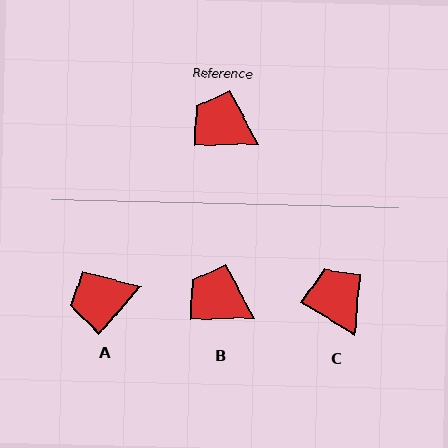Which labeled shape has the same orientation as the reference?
B.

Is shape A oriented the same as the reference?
No, it is off by about 47 degrees.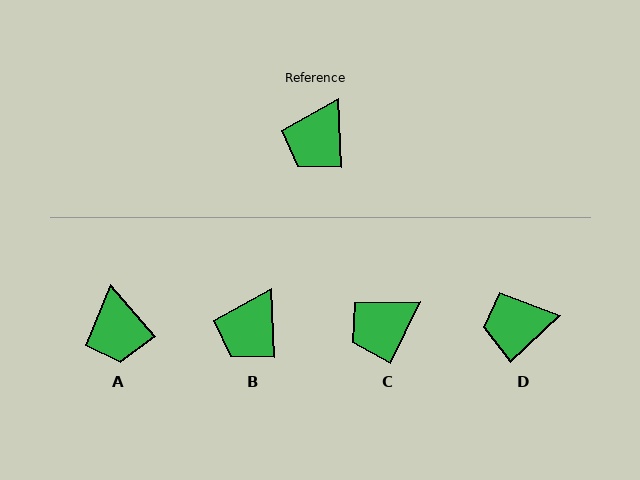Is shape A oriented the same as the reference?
No, it is off by about 39 degrees.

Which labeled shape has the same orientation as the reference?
B.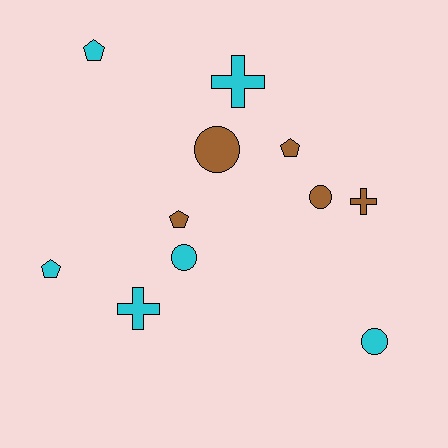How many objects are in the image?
There are 11 objects.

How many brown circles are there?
There are 2 brown circles.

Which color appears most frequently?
Cyan, with 6 objects.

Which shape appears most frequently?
Pentagon, with 4 objects.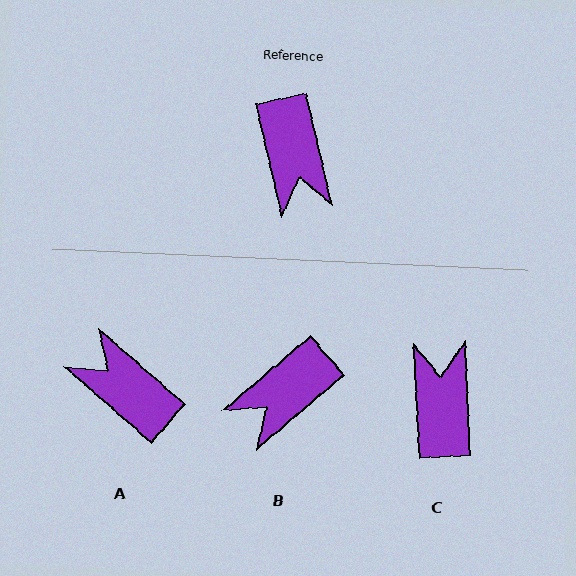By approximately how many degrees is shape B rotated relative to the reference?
Approximately 62 degrees clockwise.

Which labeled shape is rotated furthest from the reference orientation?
C, about 170 degrees away.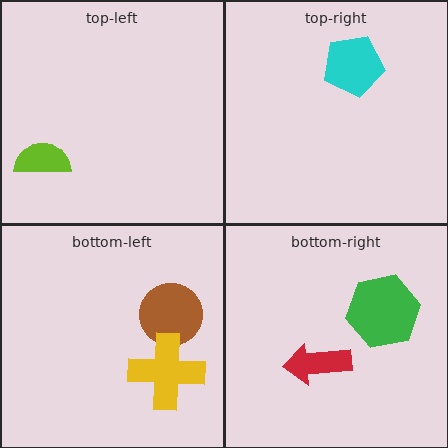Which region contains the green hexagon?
The bottom-right region.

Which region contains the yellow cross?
The bottom-left region.